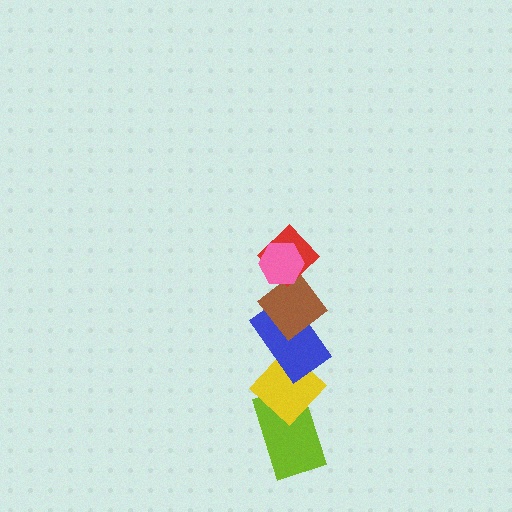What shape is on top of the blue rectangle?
The brown diamond is on top of the blue rectangle.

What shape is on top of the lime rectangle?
The yellow diamond is on top of the lime rectangle.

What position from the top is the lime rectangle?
The lime rectangle is 6th from the top.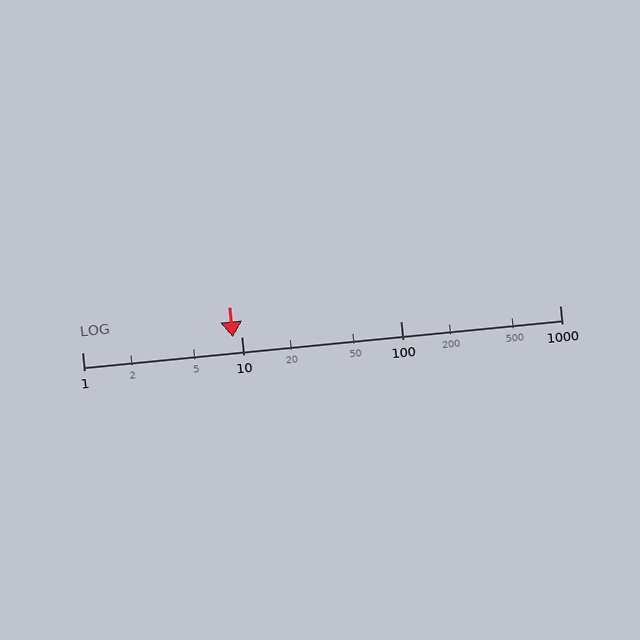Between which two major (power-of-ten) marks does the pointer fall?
The pointer is between 1 and 10.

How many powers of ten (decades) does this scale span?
The scale spans 3 decades, from 1 to 1000.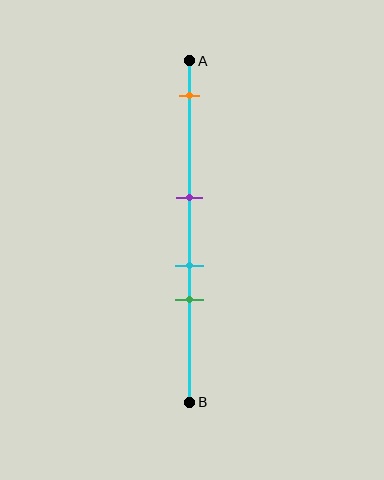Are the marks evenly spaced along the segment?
No, the marks are not evenly spaced.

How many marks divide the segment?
There are 4 marks dividing the segment.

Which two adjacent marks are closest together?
The cyan and green marks are the closest adjacent pair.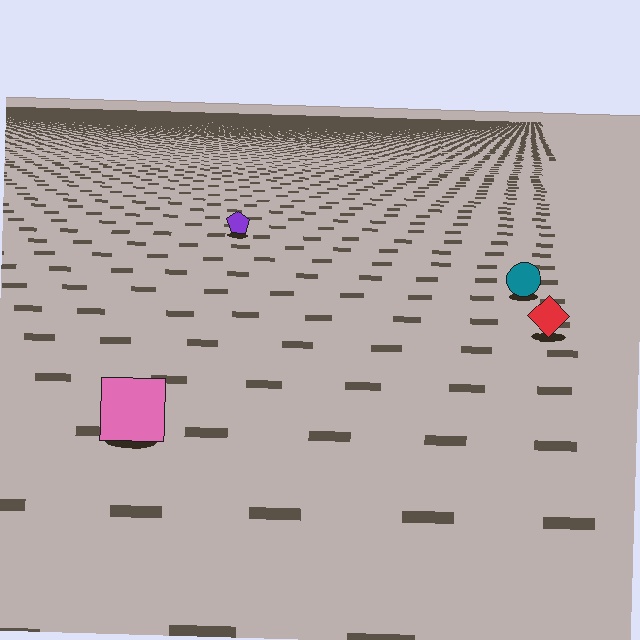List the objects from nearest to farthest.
From nearest to farthest: the pink square, the red diamond, the teal circle, the purple pentagon.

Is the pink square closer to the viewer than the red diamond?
Yes. The pink square is closer — you can tell from the texture gradient: the ground texture is coarser near it.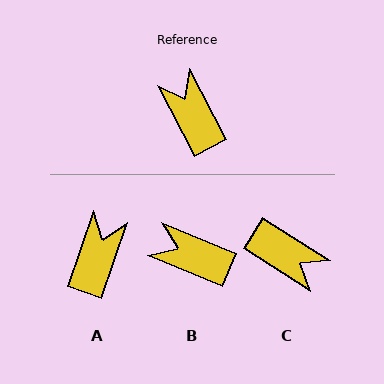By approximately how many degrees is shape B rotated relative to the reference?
Approximately 39 degrees counter-clockwise.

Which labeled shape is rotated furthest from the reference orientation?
C, about 150 degrees away.